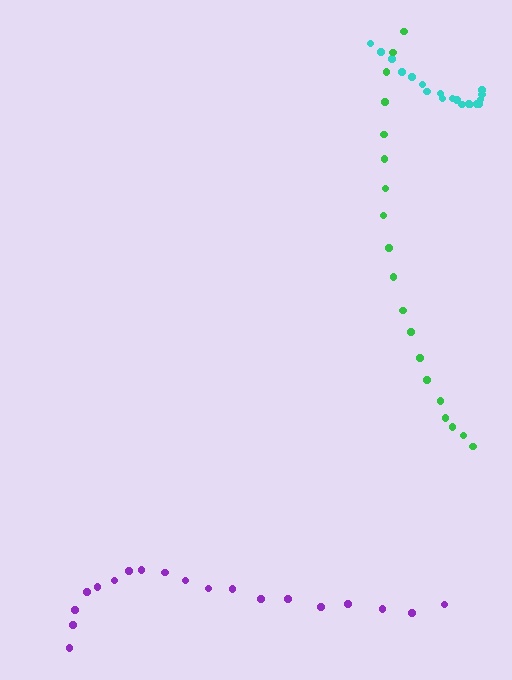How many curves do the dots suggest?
There are 3 distinct paths.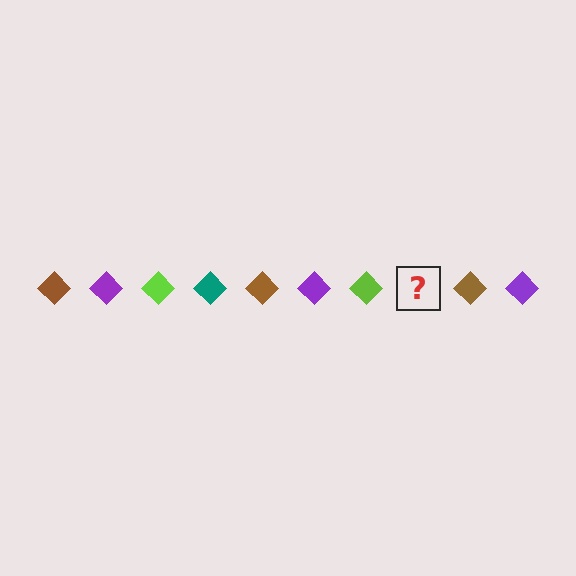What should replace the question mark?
The question mark should be replaced with a teal diamond.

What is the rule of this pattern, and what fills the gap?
The rule is that the pattern cycles through brown, purple, lime, teal diamonds. The gap should be filled with a teal diamond.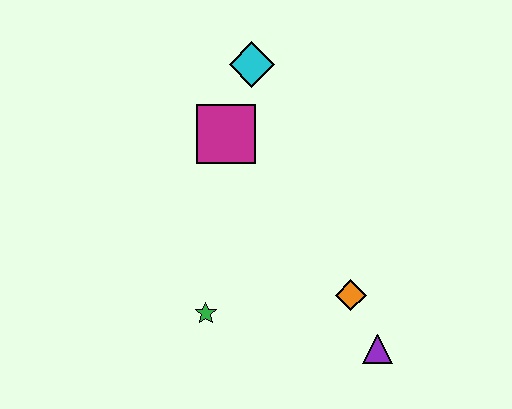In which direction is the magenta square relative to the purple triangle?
The magenta square is above the purple triangle.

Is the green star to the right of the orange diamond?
No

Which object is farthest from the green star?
The cyan diamond is farthest from the green star.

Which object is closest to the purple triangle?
The orange diamond is closest to the purple triangle.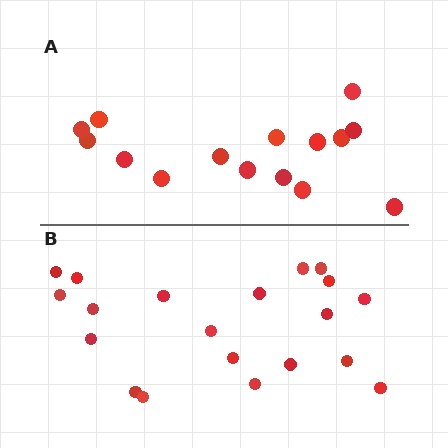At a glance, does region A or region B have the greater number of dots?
Region B (the bottom region) has more dots.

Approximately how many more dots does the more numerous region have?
Region B has about 5 more dots than region A.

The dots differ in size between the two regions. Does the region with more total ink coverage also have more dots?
No. Region A has more total ink coverage because its dots are larger, but region B actually contains more individual dots. Total area can be misleading — the number of items is what matters here.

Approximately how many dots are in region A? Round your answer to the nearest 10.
About 20 dots. (The exact count is 15, which rounds to 20.)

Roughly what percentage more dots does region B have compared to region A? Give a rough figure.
About 35% more.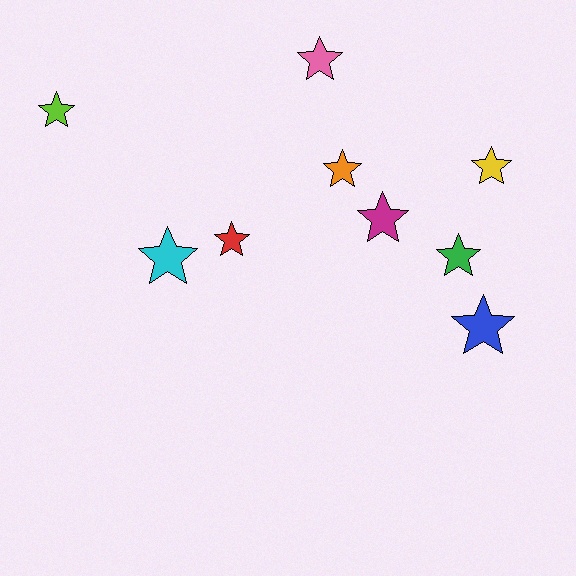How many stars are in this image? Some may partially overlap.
There are 9 stars.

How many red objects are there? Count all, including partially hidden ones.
There is 1 red object.